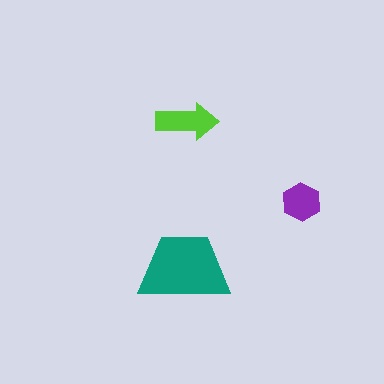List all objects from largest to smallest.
The teal trapezoid, the lime arrow, the purple hexagon.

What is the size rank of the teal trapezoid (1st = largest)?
1st.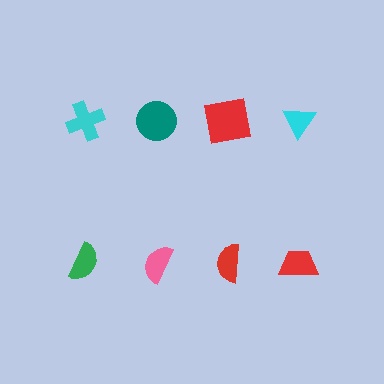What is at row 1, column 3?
A red square.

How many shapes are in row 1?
4 shapes.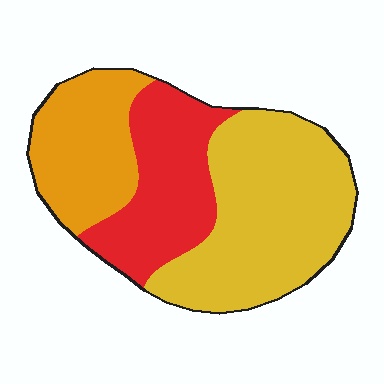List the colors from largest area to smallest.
From largest to smallest: yellow, red, orange.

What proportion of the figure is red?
Red covers about 30% of the figure.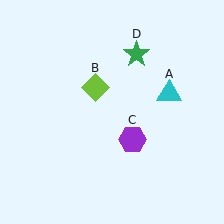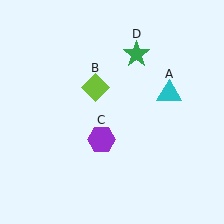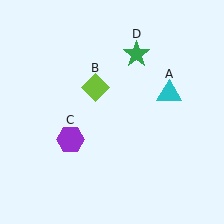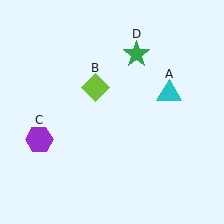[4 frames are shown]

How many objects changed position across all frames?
1 object changed position: purple hexagon (object C).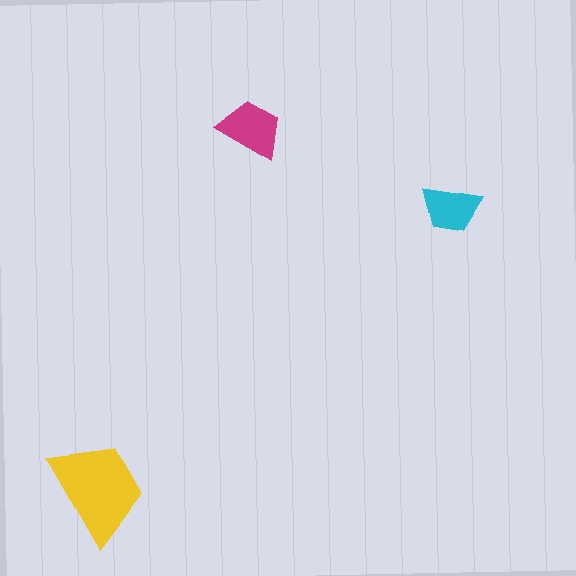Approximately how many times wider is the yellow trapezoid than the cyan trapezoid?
About 1.5 times wider.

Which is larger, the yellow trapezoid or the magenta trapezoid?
The yellow one.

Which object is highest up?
The magenta trapezoid is topmost.